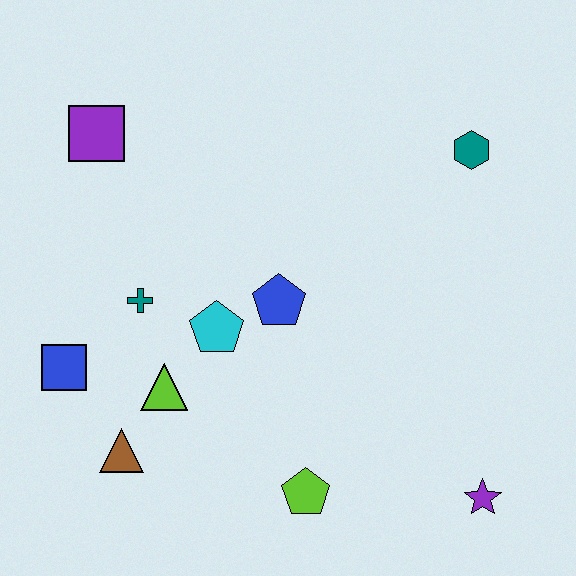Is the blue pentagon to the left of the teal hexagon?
Yes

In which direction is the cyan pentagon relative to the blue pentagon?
The cyan pentagon is to the left of the blue pentagon.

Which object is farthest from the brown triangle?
The teal hexagon is farthest from the brown triangle.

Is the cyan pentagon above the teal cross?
No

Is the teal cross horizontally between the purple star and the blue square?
Yes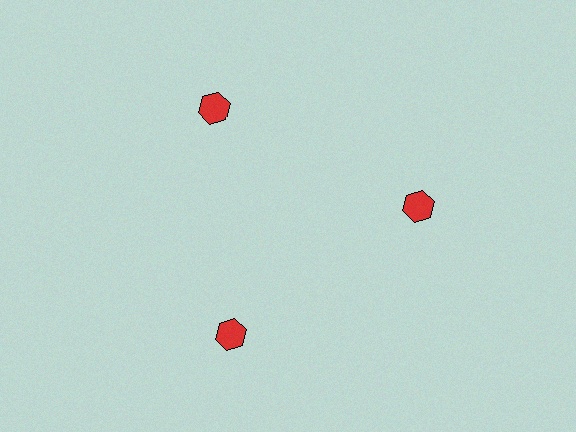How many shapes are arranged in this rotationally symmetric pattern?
There are 3 shapes, arranged in 3 groups of 1.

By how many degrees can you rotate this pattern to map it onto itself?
The pattern maps onto itself every 120 degrees of rotation.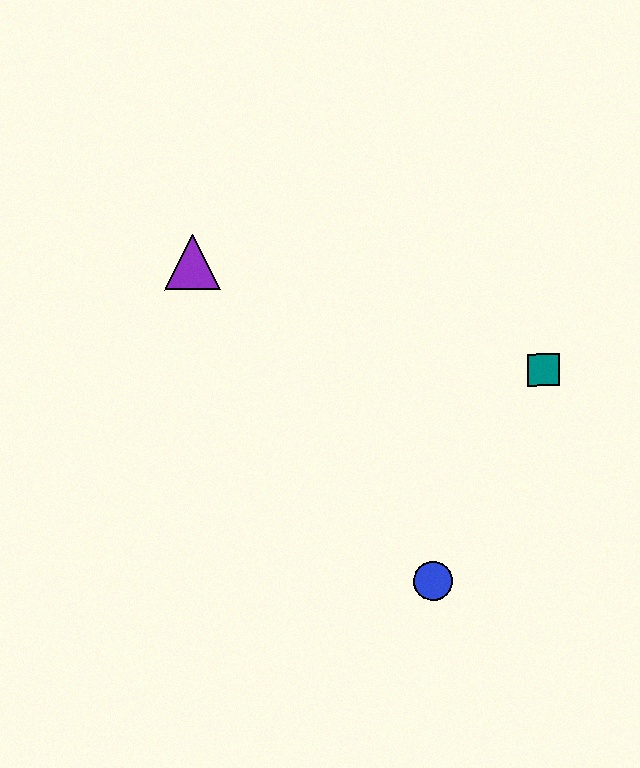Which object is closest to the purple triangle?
The teal square is closest to the purple triangle.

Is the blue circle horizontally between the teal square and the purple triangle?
Yes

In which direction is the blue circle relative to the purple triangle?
The blue circle is below the purple triangle.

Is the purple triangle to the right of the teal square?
No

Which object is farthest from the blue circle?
The purple triangle is farthest from the blue circle.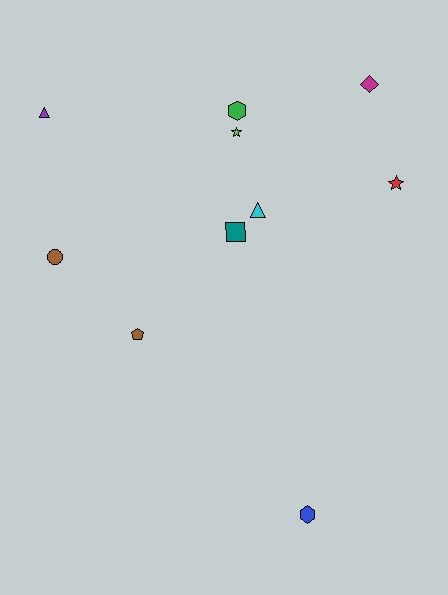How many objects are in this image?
There are 10 objects.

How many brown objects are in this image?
There are 2 brown objects.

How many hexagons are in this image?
There are 2 hexagons.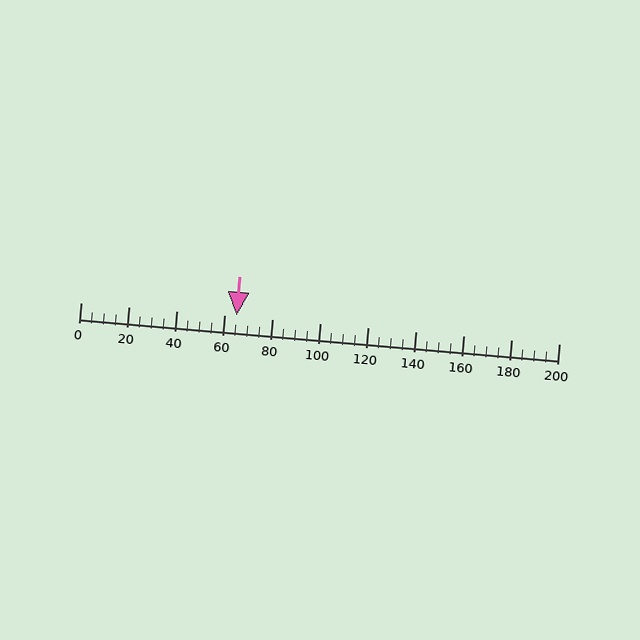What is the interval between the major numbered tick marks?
The major tick marks are spaced 20 units apart.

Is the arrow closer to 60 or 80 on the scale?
The arrow is closer to 60.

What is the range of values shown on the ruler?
The ruler shows values from 0 to 200.